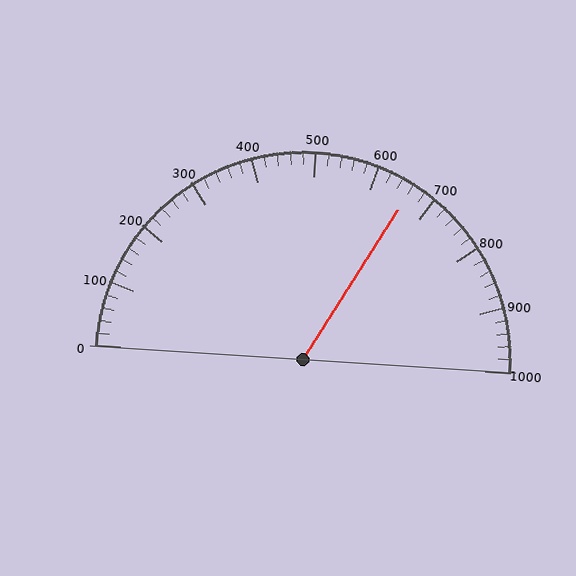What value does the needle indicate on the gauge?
The needle indicates approximately 660.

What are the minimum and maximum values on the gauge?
The gauge ranges from 0 to 1000.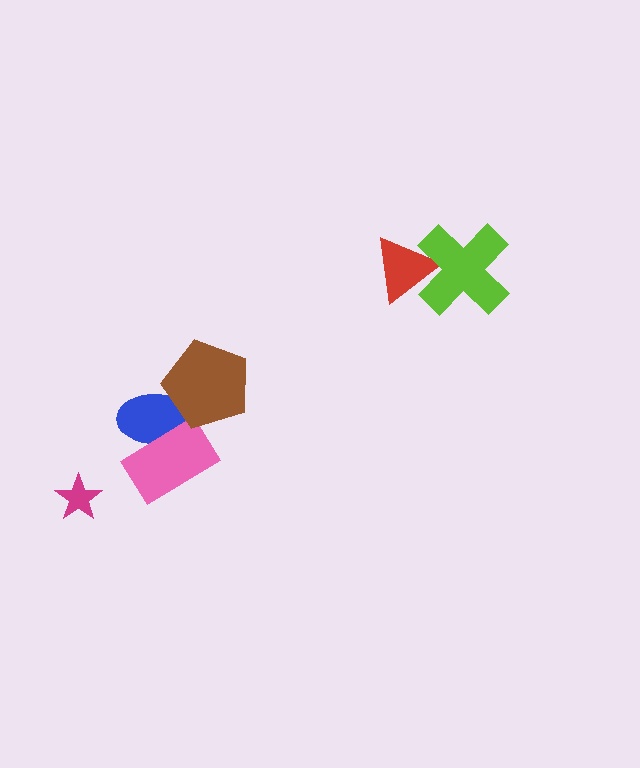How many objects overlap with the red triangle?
1 object overlaps with the red triangle.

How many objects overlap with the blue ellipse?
2 objects overlap with the blue ellipse.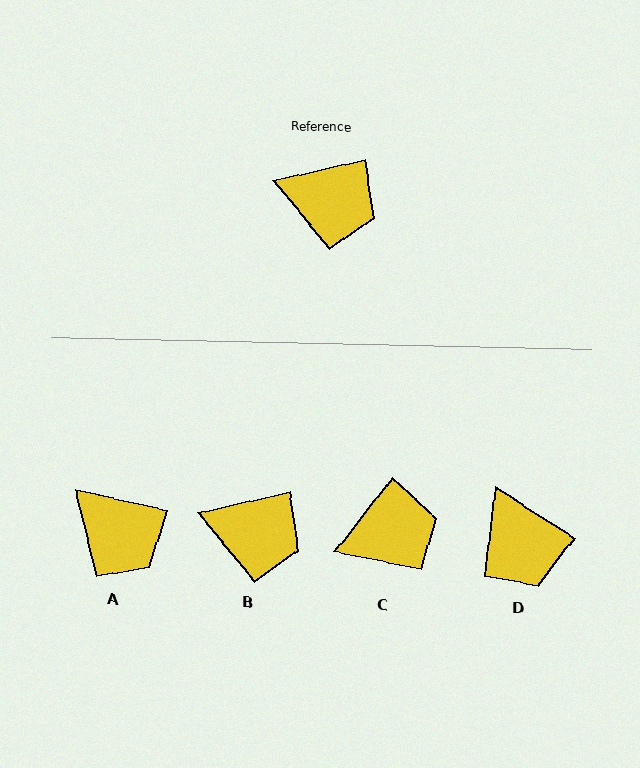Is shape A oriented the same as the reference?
No, it is off by about 26 degrees.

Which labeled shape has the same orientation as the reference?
B.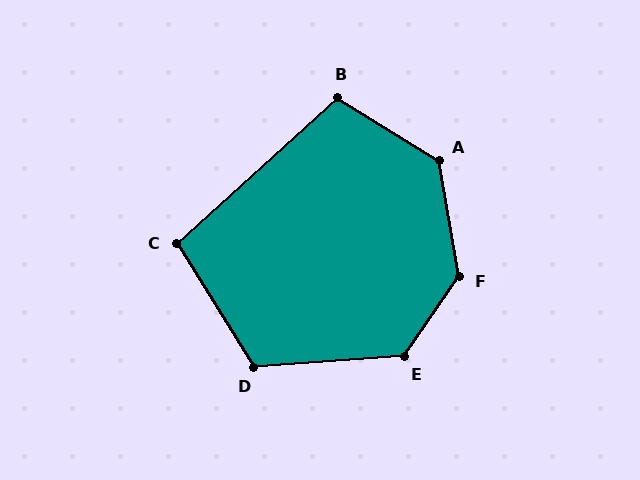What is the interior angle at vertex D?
Approximately 118 degrees (obtuse).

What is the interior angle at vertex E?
Approximately 129 degrees (obtuse).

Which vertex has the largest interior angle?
F, at approximately 136 degrees.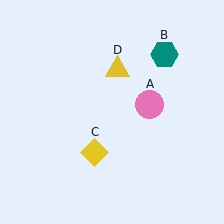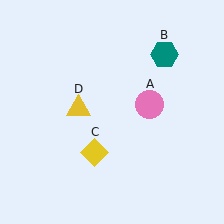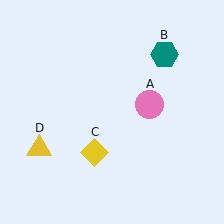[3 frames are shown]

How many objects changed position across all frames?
1 object changed position: yellow triangle (object D).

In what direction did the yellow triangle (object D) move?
The yellow triangle (object D) moved down and to the left.